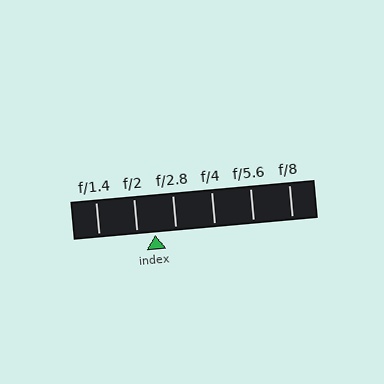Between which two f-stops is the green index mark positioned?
The index mark is between f/2 and f/2.8.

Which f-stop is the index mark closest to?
The index mark is closest to f/2.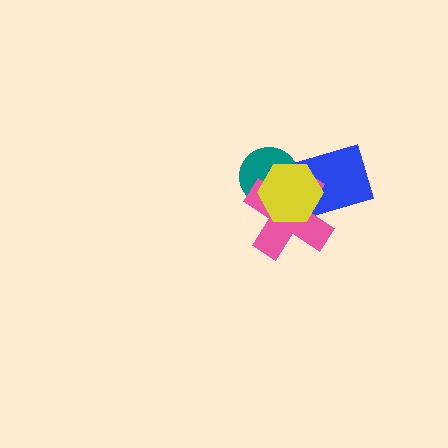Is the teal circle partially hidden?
Yes, it is partially covered by another shape.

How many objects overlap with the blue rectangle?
3 objects overlap with the blue rectangle.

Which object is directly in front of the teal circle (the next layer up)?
The blue rectangle is directly in front of the teal circle.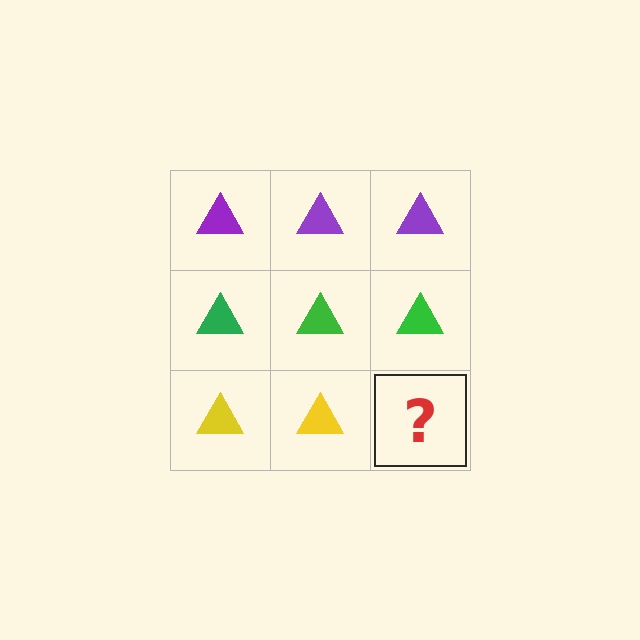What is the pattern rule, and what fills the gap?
The rule is that each row has a consistent color. The gap should be filled with a yellow triangle.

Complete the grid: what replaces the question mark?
The question mark should be replaced with a yellow triangle.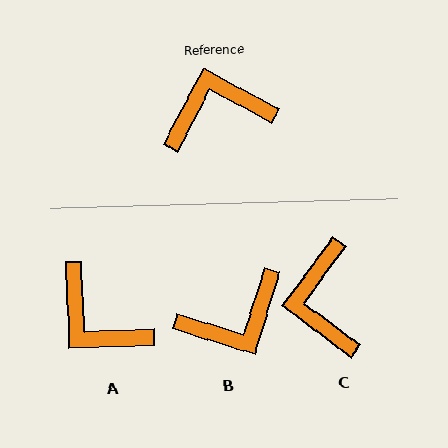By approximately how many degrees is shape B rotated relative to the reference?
Approximately 169 degrees clockwise.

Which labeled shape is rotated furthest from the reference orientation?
B, about 169 degrees away.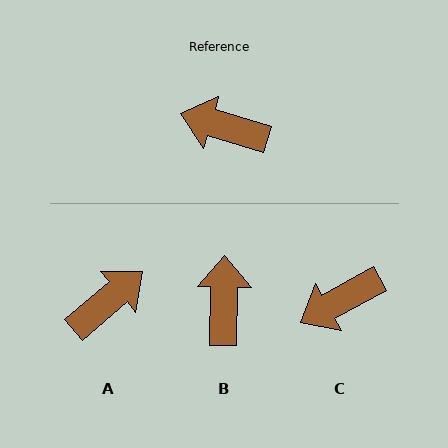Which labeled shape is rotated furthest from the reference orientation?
A, about 122 degrees away.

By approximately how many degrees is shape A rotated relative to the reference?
Approximately 122 degrees clockwise.